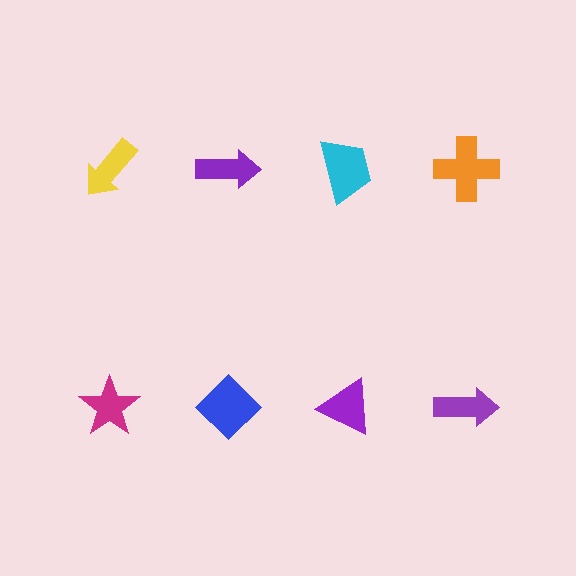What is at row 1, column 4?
An orange cross.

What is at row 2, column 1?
A magenta star.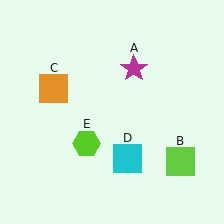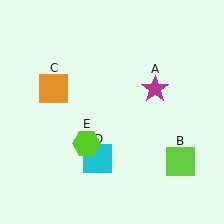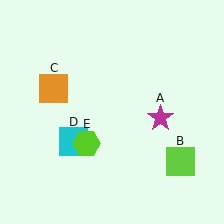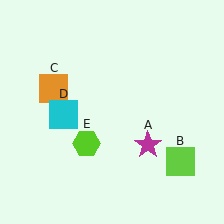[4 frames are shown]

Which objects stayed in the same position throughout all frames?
Lime square (object B) and orange square (object C) and lime hexagon (object E) remained stationary.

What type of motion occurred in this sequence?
The magenta star (object A), cyan square (object D) rotated clockwise around the center of the scene.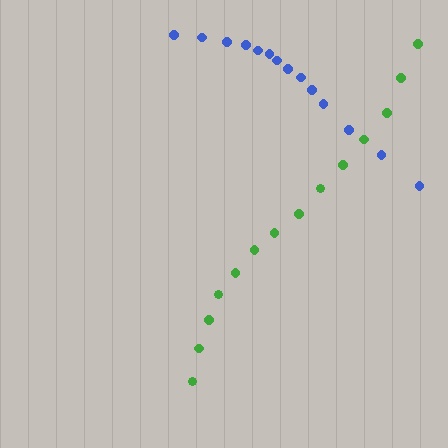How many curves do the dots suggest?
There are 2 distinct paths.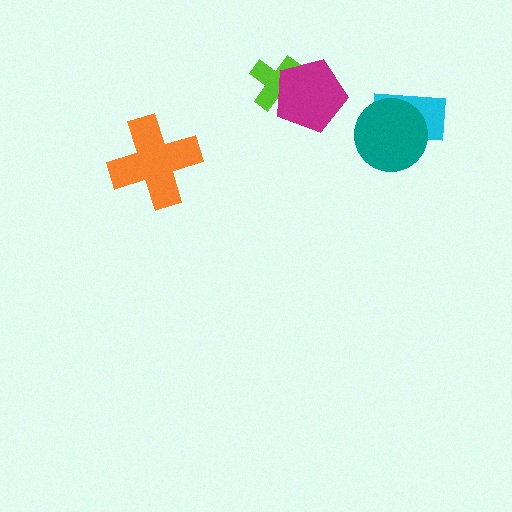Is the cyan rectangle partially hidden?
Yes, it is partially covered by another shape.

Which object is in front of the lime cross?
The magenta pentagon is in front of the lime cross.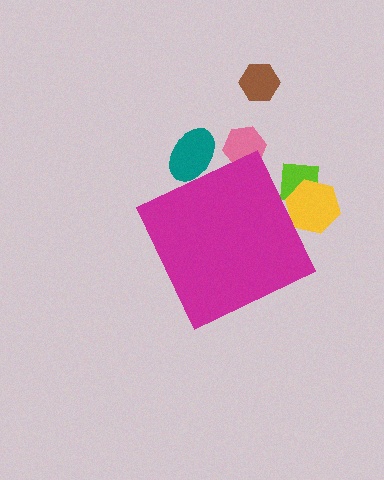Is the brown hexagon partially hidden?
No, the brown hexagon is fully visible.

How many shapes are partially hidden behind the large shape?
4 shapes are partially hidden.